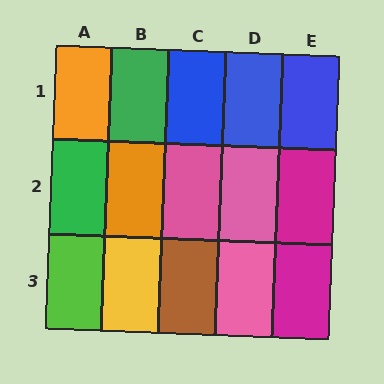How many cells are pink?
3 cells are pink.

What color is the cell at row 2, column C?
Pink.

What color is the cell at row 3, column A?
Lime.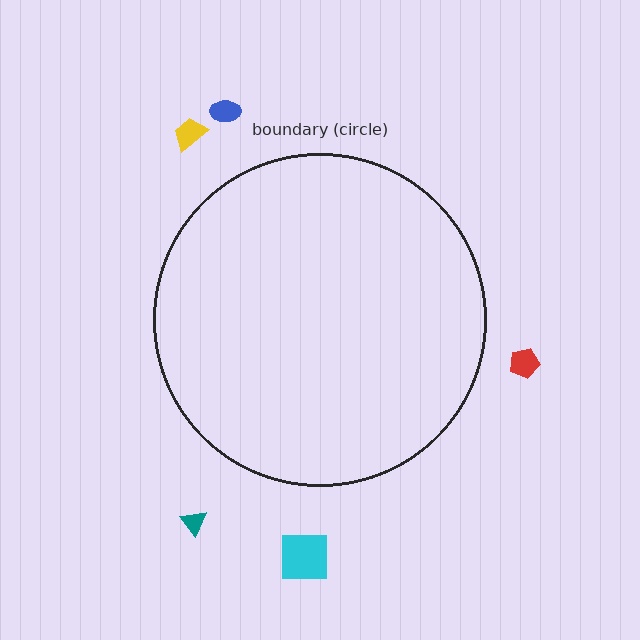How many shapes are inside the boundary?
0 inside, 5 outside.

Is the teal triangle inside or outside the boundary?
Outside.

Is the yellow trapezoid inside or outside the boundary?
Outside.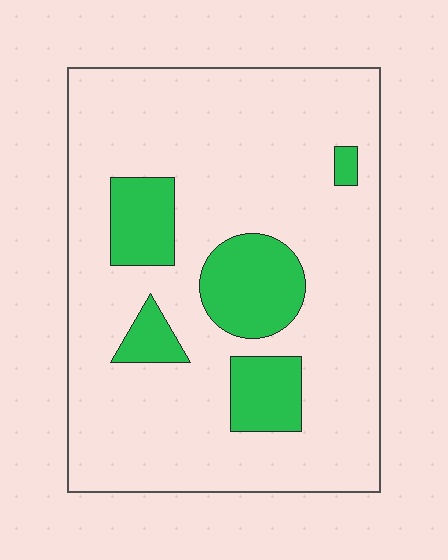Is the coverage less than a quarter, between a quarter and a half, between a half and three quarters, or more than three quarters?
Less than a quarter.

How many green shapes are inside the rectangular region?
5.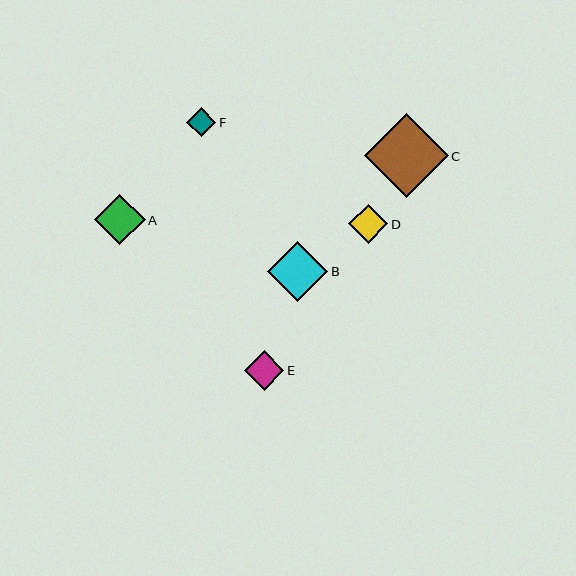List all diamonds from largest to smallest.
From largest to smallest: C, B, A, E, D, F.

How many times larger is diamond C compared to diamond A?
Diamond C is approximately 1.7 times the size of diamond A.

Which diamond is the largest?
Diamond C is the largest with a size of approximately 84 pixels.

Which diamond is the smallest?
Diamond F is the smallest with a size of approximately 29 pixels.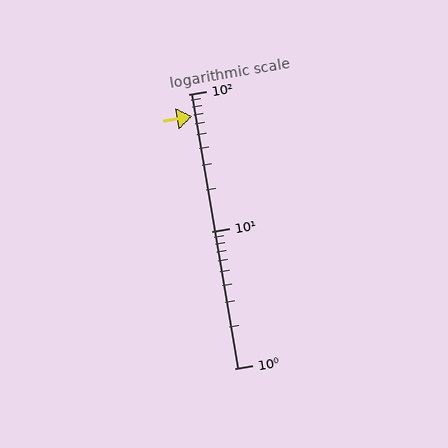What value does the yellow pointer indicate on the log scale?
The pointer indicates approximately 69.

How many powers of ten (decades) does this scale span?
The scale spans 2 decades, from 1 to 100.